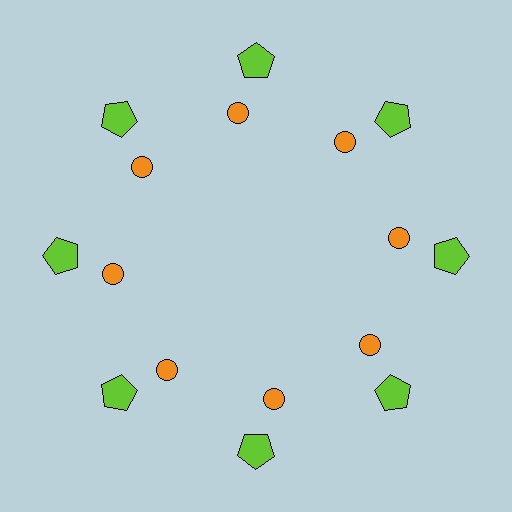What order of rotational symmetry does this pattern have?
This pattern has 8-fold rotational symmetry.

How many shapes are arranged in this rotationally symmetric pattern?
There are 16 shapes, arranged in 8 groups of 2.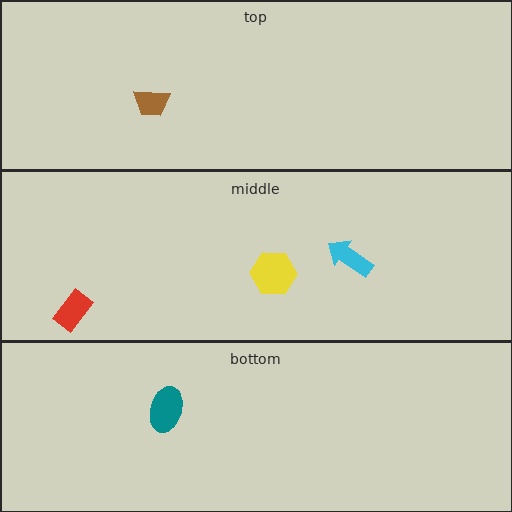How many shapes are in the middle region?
3.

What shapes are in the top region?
The brown trapezoid.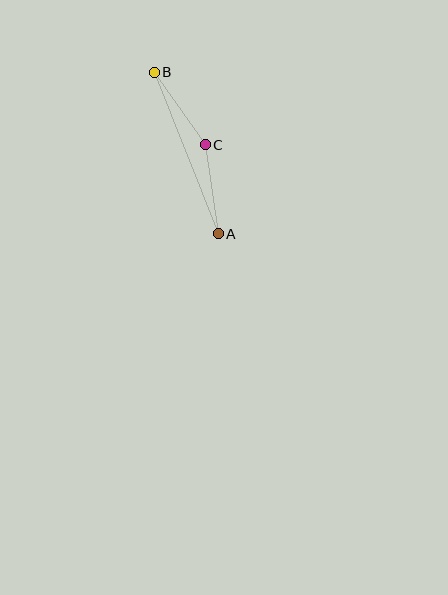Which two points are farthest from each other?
Points A and B are farthest from each other.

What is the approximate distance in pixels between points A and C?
The distance between A and C is approximately 90 pixels.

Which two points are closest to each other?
Points B and C are closest to each other.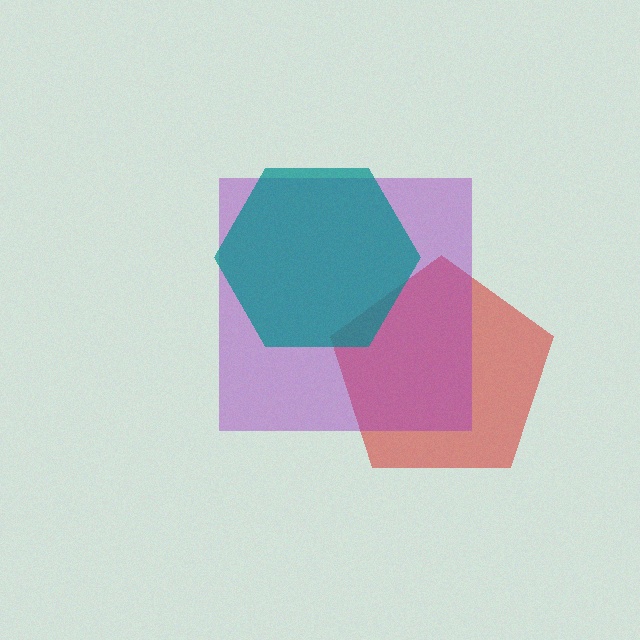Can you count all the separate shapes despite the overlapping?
Yes, there are 3 separate shapes.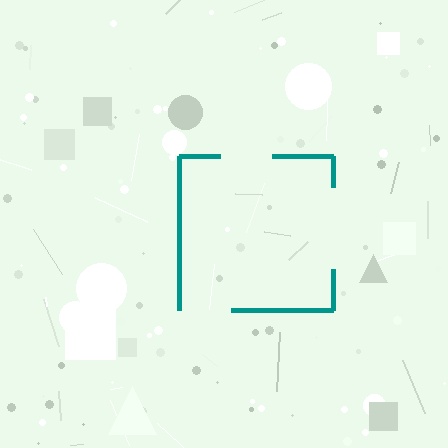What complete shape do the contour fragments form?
The contour fragments form a square.